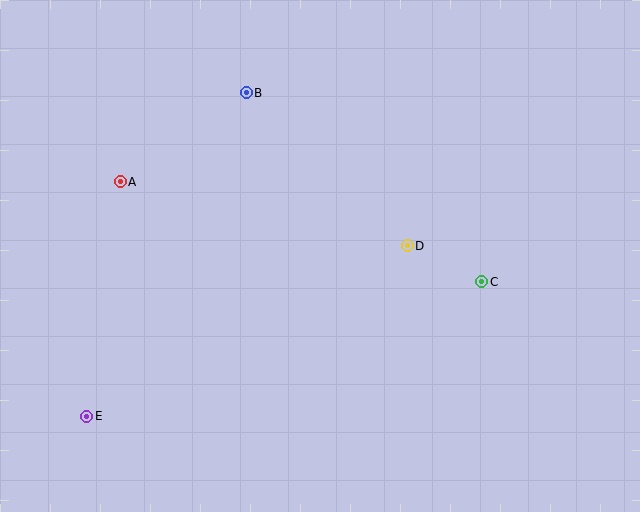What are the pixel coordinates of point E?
Point E is at (87, 416).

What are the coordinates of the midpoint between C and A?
The midpoint between C and A is at (301, 232).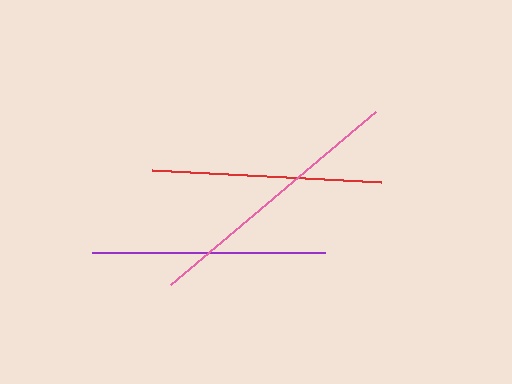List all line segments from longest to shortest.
From longest to shortest: pink, purple, red.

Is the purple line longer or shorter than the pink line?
The pink line is longer than the purple line.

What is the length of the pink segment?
The pink segment is approximately 269 pixels long.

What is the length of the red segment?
The red segment is approximately 228 pixels long.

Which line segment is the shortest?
The red line is the shortest at approximately 228 pixels.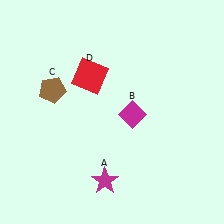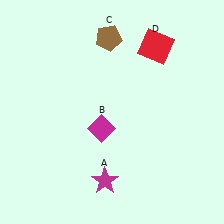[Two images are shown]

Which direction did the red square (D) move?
The red square (D) moved right.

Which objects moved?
The objects that moved are: the magenta diamond (B), the brown pentagon (C), the red square (D).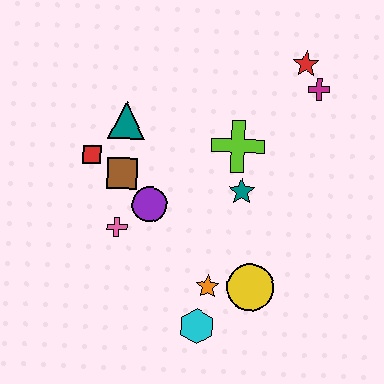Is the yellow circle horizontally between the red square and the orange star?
No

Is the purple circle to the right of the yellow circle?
No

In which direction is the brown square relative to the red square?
The brown square is to the right of the red square.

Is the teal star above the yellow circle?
Yes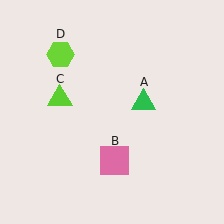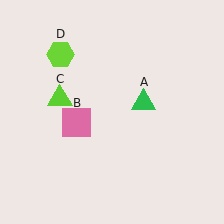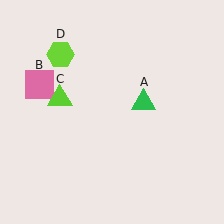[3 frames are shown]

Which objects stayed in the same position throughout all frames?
Green triangle (object A) and lime triangle (object C) and lime hexagon (object D) remained stationary.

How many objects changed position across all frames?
1 object changed position: pink square (object B).